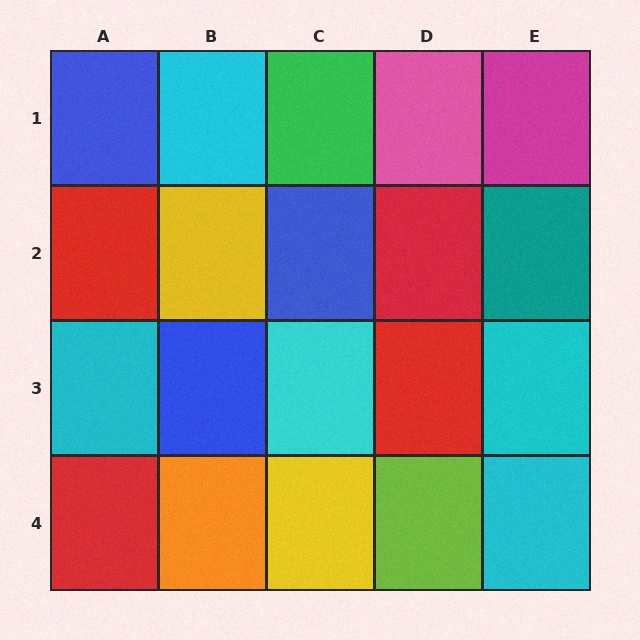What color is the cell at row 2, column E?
Teal.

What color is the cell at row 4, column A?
Red.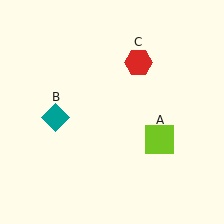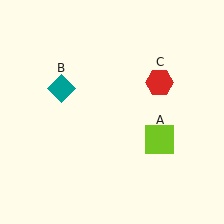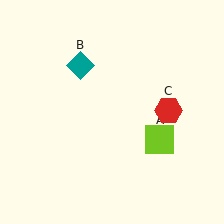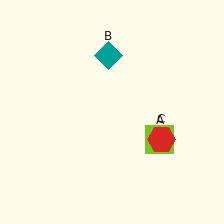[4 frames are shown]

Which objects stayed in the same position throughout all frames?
Lime square (object A) remained stationary.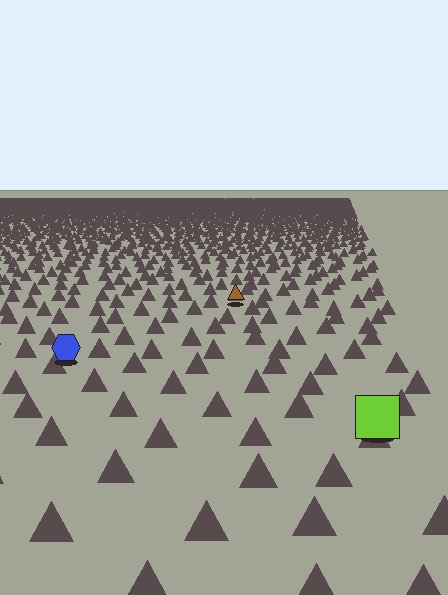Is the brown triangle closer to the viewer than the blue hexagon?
No. The blue hexagon is closer — you can tell from the texture gradient: the ground texture is coarser near it.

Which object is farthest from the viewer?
The brown triangle is farthest from the viewer. It appears smaller and the ground texture around it is denser.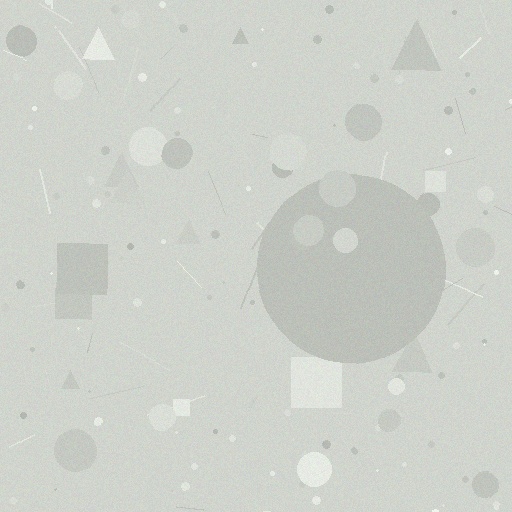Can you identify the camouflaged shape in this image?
The camouflaged shape is a circle.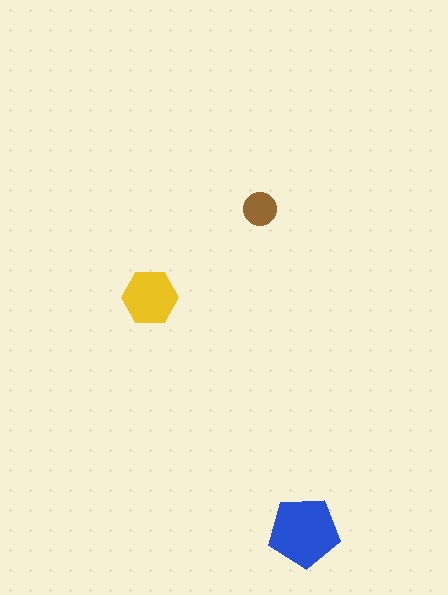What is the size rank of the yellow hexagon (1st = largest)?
2nd.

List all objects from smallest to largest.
The brown circle, the yellow hexagon, the blue pentagon.